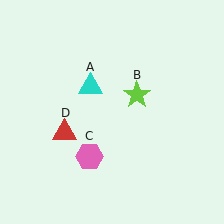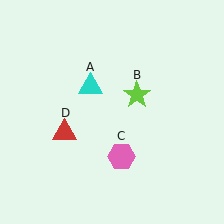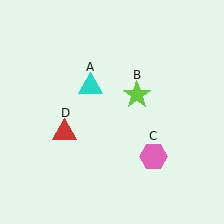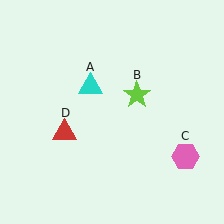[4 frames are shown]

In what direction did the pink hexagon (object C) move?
The pink hexagon (object C) moved right.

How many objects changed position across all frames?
1 object changed position: pink hexagon (object C).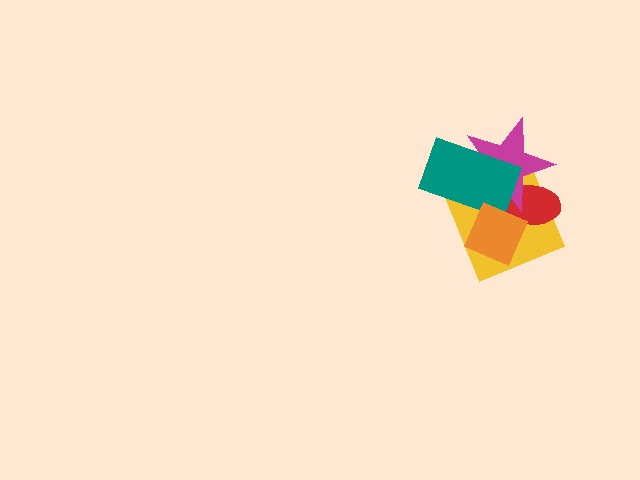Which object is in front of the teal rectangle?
The orange diamond is in front of the teal rectangle.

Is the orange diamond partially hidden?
No, no other shape covers it.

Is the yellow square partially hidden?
Yes, it is partially covered by another shape.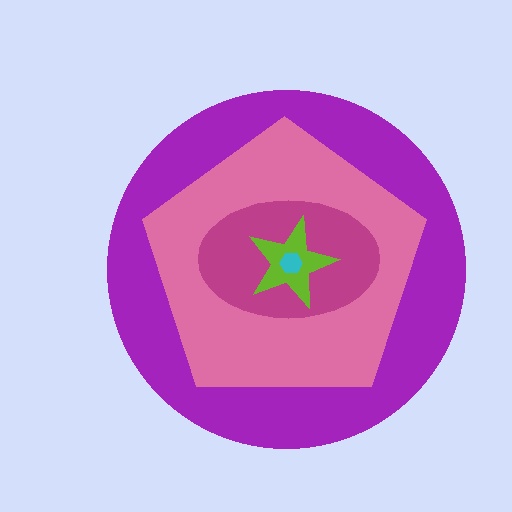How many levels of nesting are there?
5.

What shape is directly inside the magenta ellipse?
The lime star.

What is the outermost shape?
The purple circle.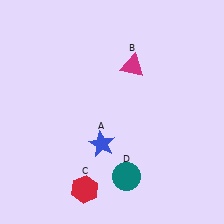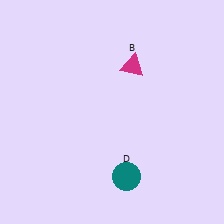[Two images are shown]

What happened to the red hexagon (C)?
The red hexagon (C) was removed in Image 2. It was in the bottom-left area of Image 1.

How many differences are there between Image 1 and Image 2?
There are 2 differences between the two images.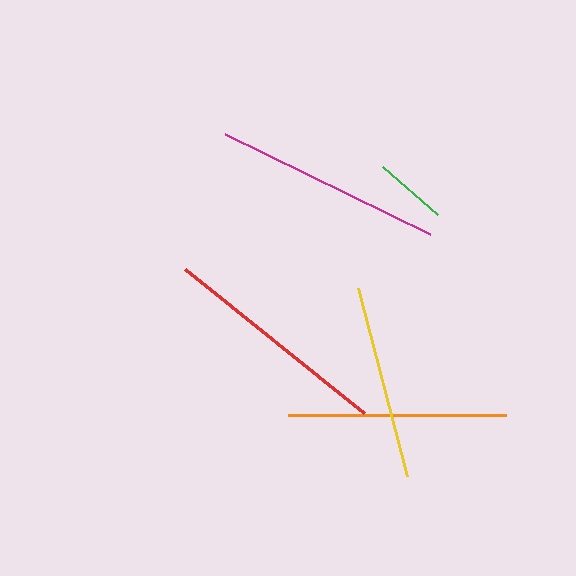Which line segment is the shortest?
The green line is the shortest at approximately 73 pixels.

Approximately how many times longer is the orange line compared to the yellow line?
The orange line is approximately 1.1 times the length of the yellow line.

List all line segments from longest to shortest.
From longest to shortest: red, magenta, orange, yellow, green.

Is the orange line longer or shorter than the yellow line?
The orange line is longer than the yellow line.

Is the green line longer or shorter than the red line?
The red line is longer than the green line.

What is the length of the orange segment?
The orange segment is approximately 218 pixels long.